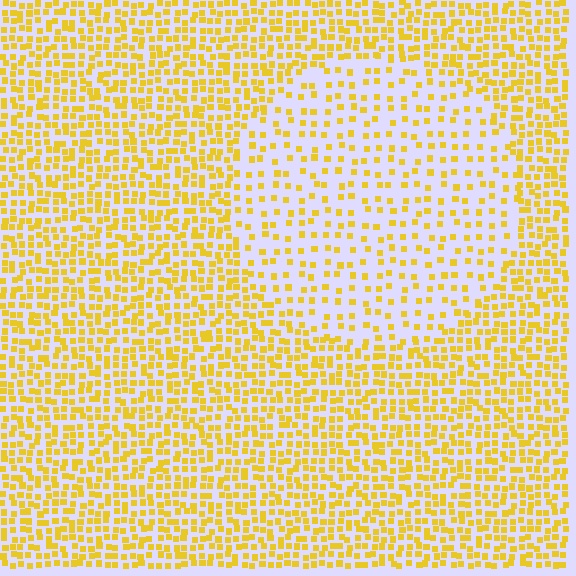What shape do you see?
I see a circle.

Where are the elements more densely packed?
The elements are more densely packed outside the circle boundary.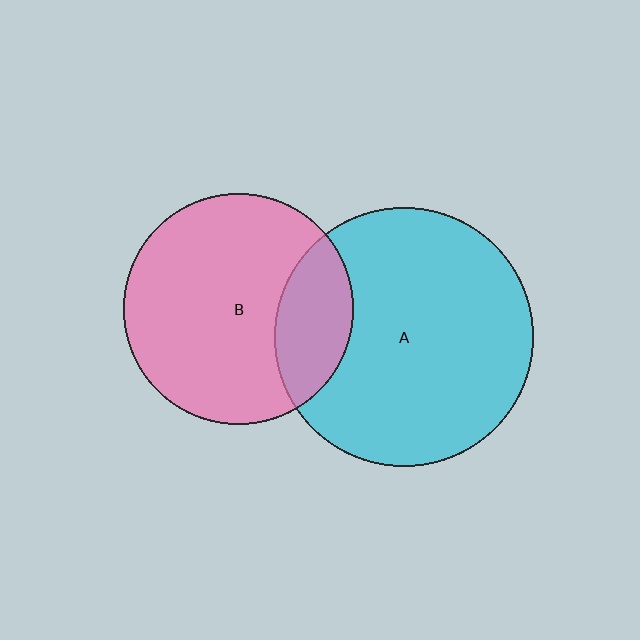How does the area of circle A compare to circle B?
Approximately 1.3 times.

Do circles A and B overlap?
Yes.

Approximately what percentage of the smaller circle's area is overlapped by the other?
Approximately 25%.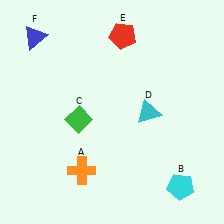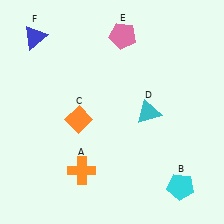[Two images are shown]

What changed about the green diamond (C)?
In Image 1, C is green. In Image 2, it changed to orange.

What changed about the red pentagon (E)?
In Image 1, E is red. In Image 2, it changed to pink.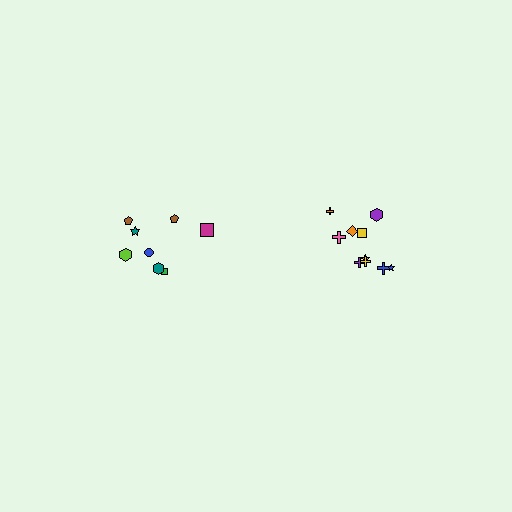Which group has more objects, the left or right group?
The right group.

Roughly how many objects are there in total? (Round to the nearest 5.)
Roughly 20 objects in total.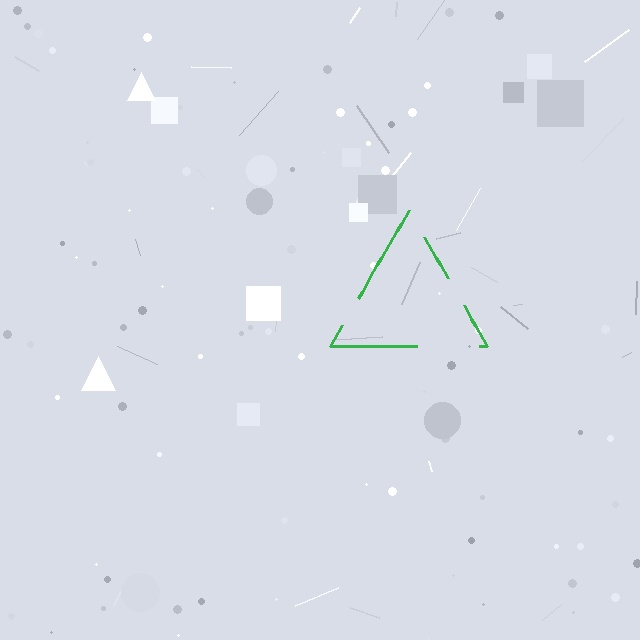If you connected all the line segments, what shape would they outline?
They would outline a triangle.